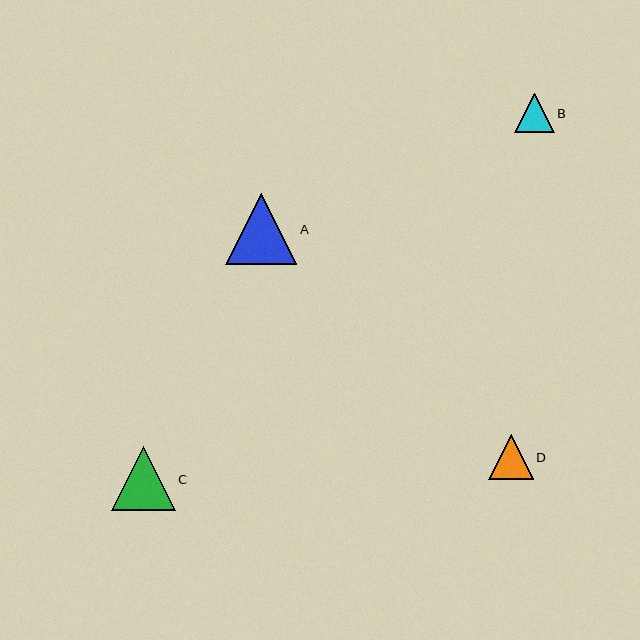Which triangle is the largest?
Triangle A is the largest with a size of approximately 71 pixels.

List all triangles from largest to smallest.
From largest to smallest: A, C, D, B.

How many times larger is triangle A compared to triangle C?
Triangle A is approximately 1.1 times the size of triangle C.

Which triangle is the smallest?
Triangle B is the smallest with a size of approximately 39 pixels.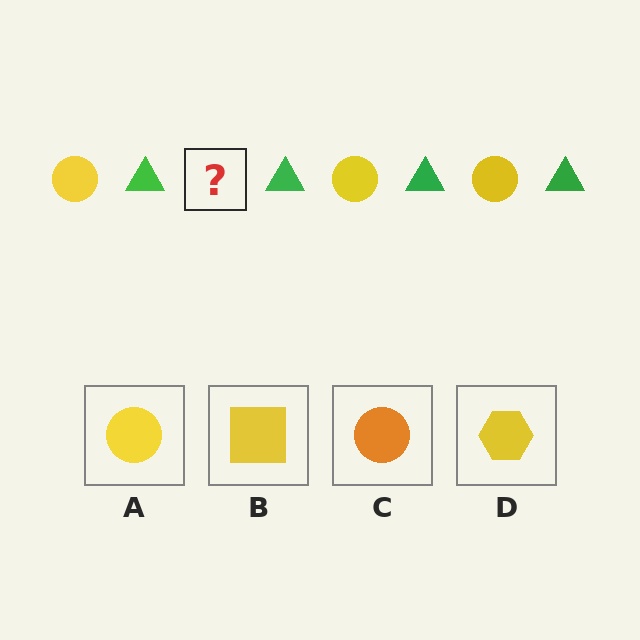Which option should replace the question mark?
Option A.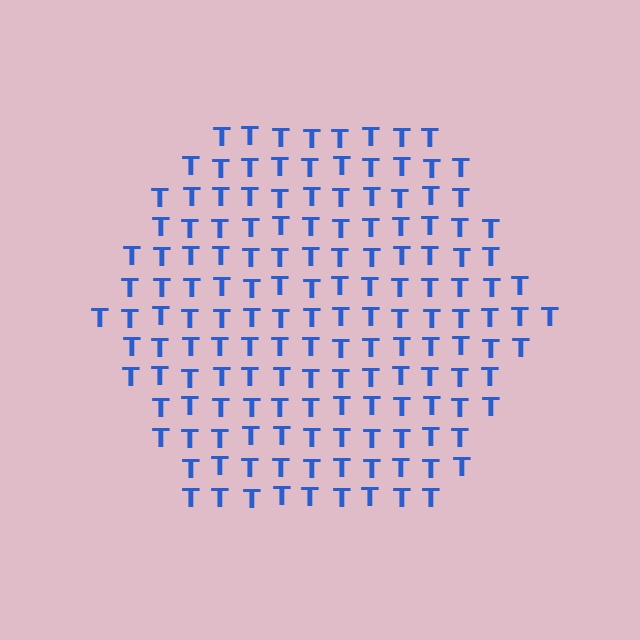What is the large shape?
The large shape is a hexagon.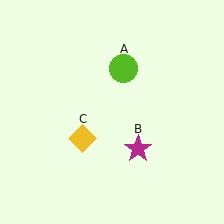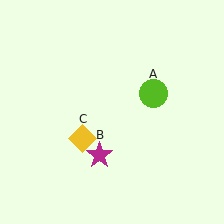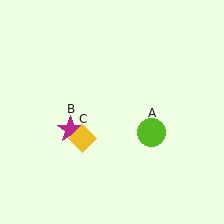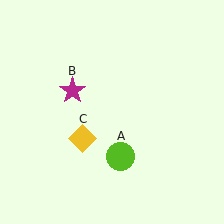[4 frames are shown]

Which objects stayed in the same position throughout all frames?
Yellow diamond (object C) remained stationary.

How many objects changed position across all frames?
2 objects changed position: lime circle (object A), magenta star (object B).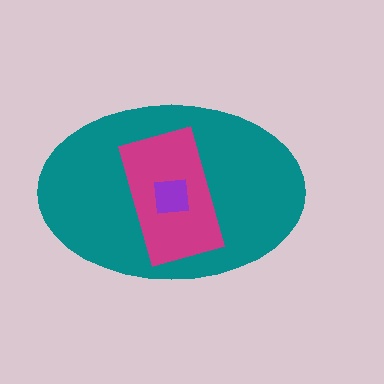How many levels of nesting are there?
3.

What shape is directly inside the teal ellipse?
The magenta rectangle.